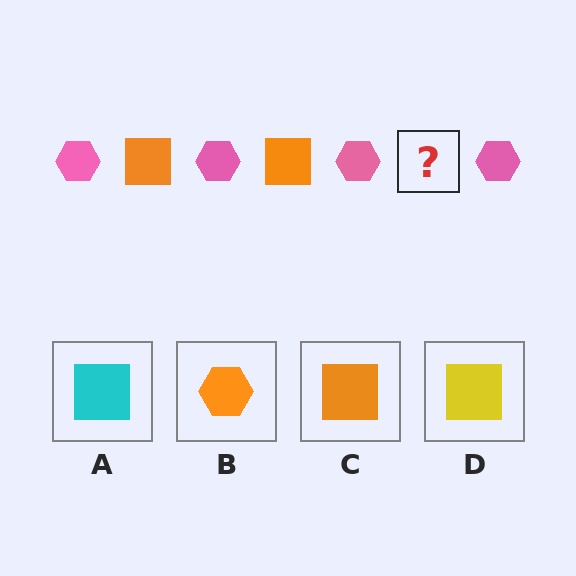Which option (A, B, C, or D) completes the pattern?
C.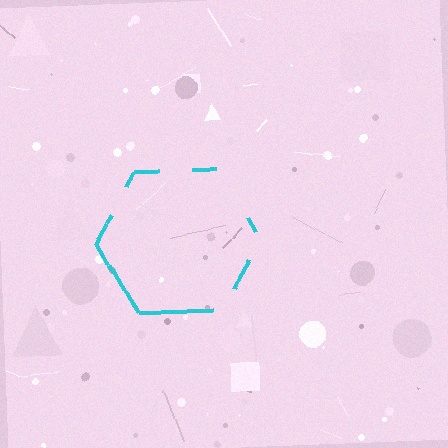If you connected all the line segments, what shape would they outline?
They would outline a hexagon.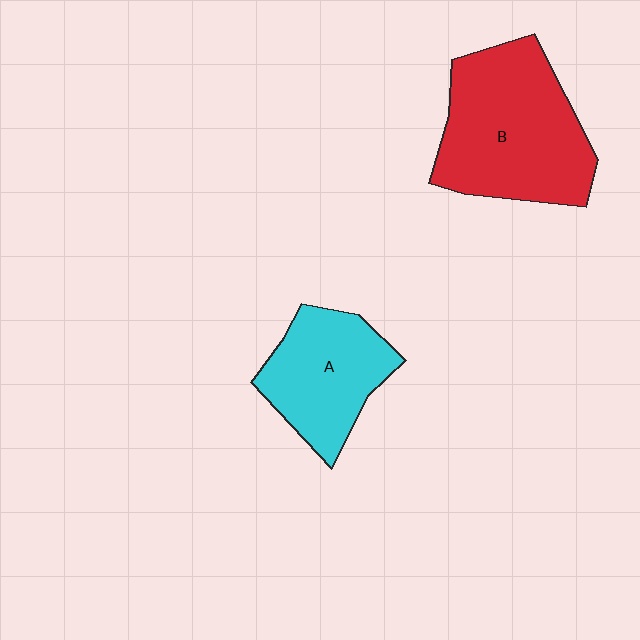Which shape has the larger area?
Shape B (red).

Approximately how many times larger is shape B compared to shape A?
Approximately 1.5 times.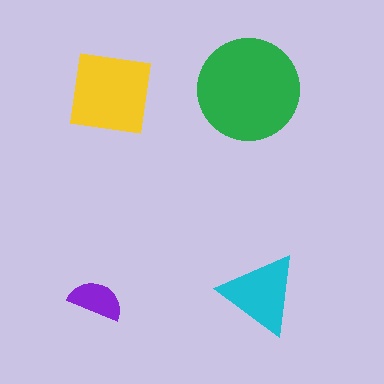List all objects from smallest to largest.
The purple semicircle, the cyan triangle, the yellow square, the green circle.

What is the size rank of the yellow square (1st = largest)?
2nd.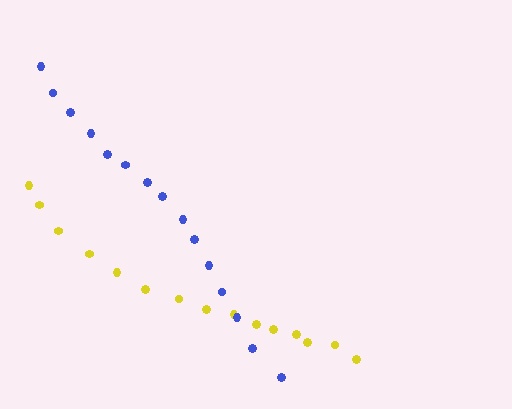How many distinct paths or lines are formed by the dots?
There are 2 distinct paths.